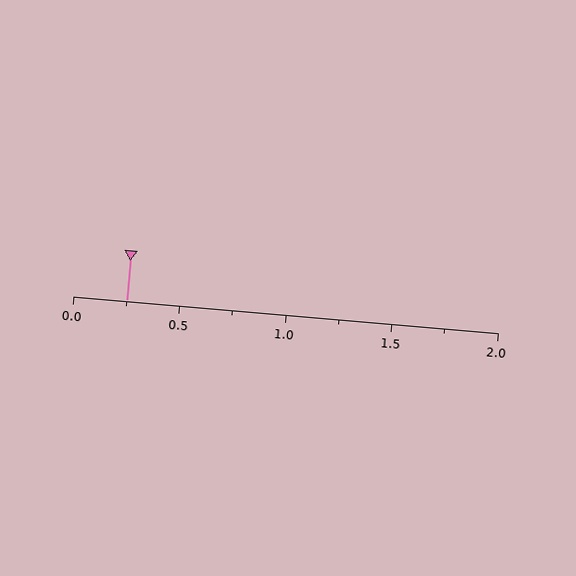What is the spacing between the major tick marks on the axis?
The major ticks are spaced 0.5 apart.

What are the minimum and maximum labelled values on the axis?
The axis runs from 0.0 to 2.0.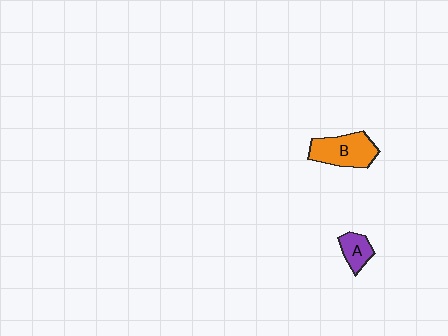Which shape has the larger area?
Shape B (orange).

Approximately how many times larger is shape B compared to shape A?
Approximately 2.1 times.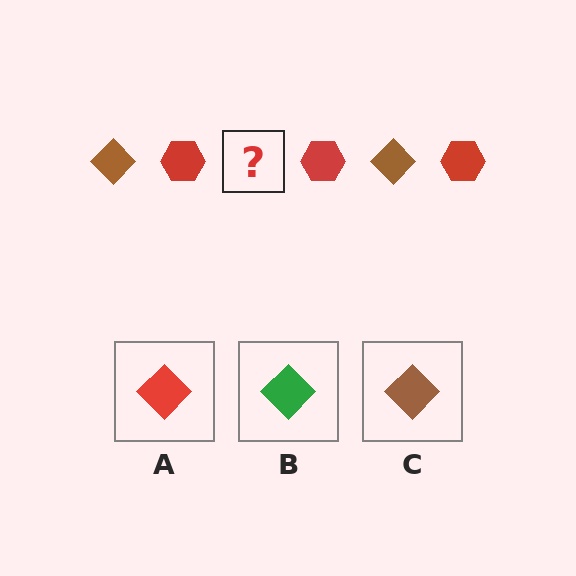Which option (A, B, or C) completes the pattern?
C.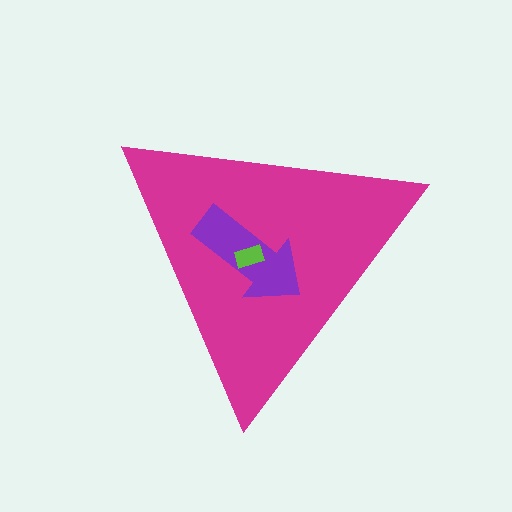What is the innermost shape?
The lime rectangle.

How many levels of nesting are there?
3.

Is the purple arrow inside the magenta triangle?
Yes.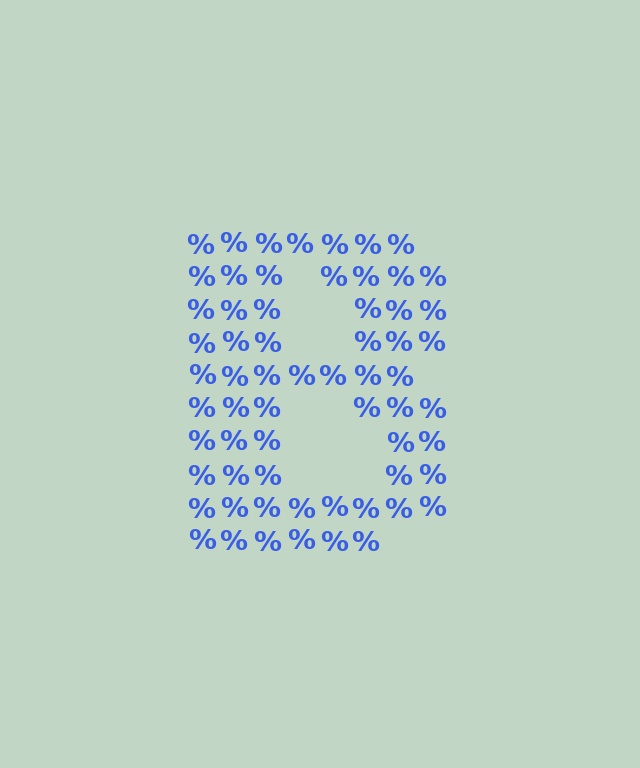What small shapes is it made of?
It is made of small percent signs.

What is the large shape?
The large shape is the letter B.